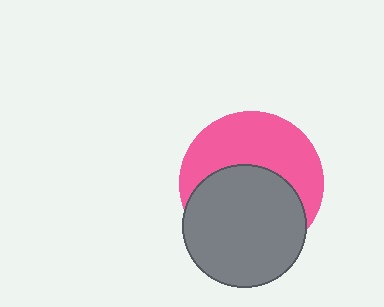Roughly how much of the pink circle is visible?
About half of it is visible (roughly 49%).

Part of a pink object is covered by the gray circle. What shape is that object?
It is a circle.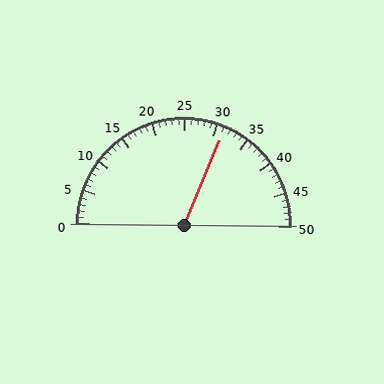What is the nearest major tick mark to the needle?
The nearest major tick mark is 30.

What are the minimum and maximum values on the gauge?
The gauge ranges from 0 to 50.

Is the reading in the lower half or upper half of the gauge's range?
The reading is in the upper half of the range (0 to 50).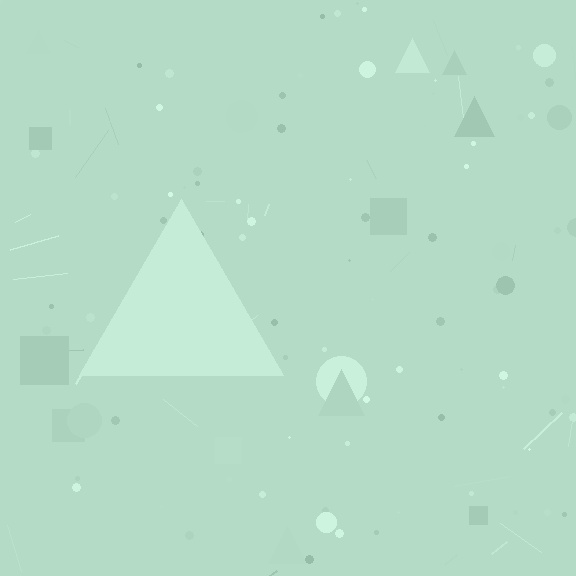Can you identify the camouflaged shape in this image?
The camouflaged shape is a triangle.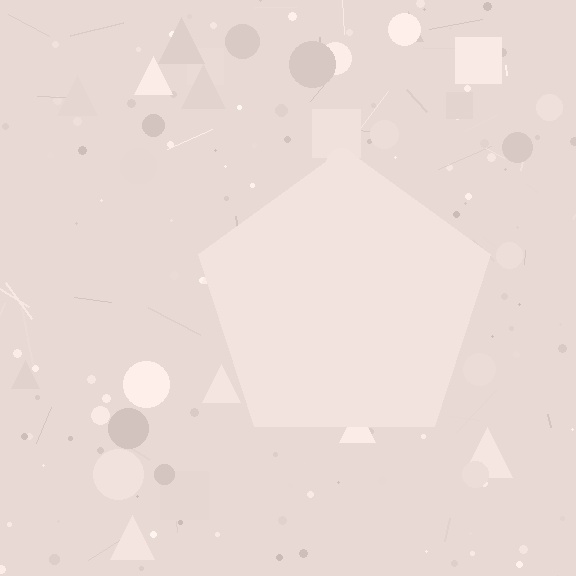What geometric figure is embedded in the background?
A pentagon is embedded in the background.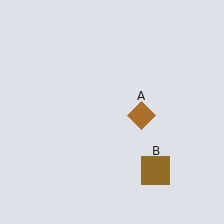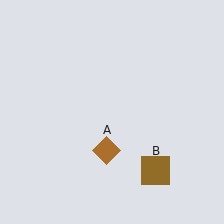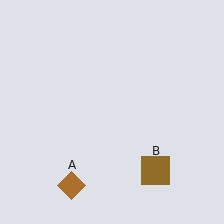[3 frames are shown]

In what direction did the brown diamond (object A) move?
The brown diamond (object A) moved down and to the left.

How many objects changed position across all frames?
1 object changed position: brown diamond (object A).